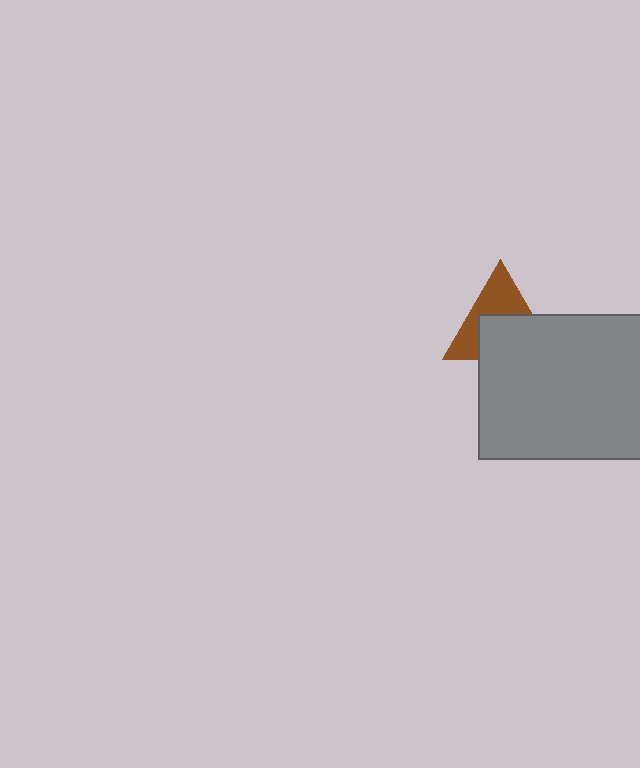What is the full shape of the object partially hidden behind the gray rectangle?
The partially hidden object is a brown triangle.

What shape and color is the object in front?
The object in front is a gray rectangle.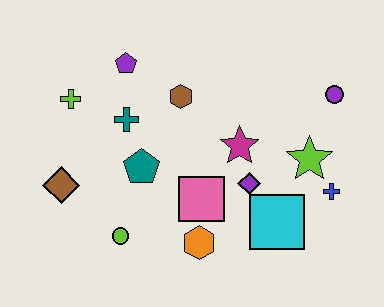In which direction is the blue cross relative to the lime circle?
The blue cross is to the right of the lime circle.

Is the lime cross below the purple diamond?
No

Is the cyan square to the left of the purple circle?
Yes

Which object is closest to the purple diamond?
The magenta star is closest to the purple diamond.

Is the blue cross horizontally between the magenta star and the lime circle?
No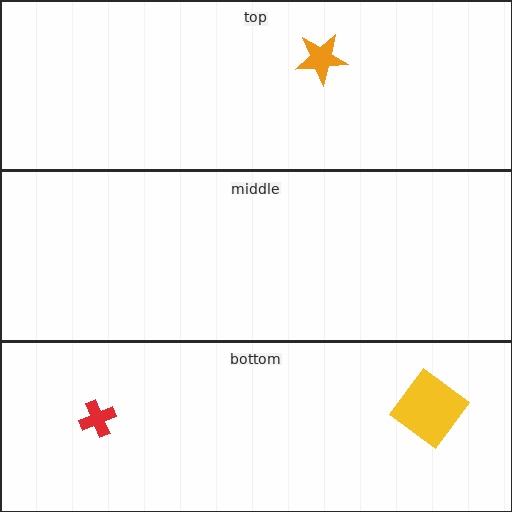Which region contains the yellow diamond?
The bottom region.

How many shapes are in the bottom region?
2.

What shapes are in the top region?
The orange star.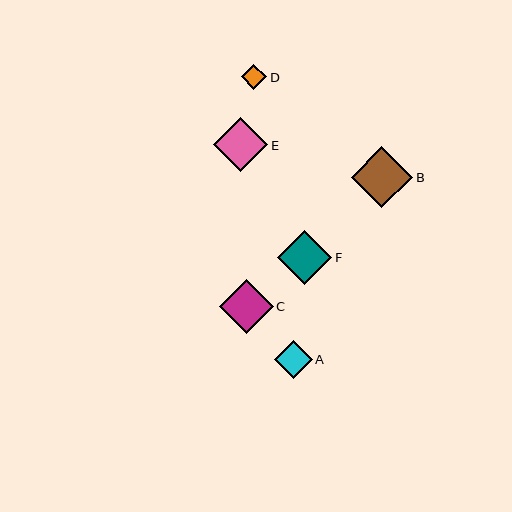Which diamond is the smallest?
Diamond D is the smallest with a size of approximately 25 pixels.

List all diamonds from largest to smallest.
From largest to smallest: B, E, F, C, A, D.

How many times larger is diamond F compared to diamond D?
Diamond F is approximately 2.2 times the size of diamond D.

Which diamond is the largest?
Diamond B is the largest with a size of approximately 62 pixels.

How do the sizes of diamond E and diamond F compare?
Diamond E and diamond F are approximately the same size.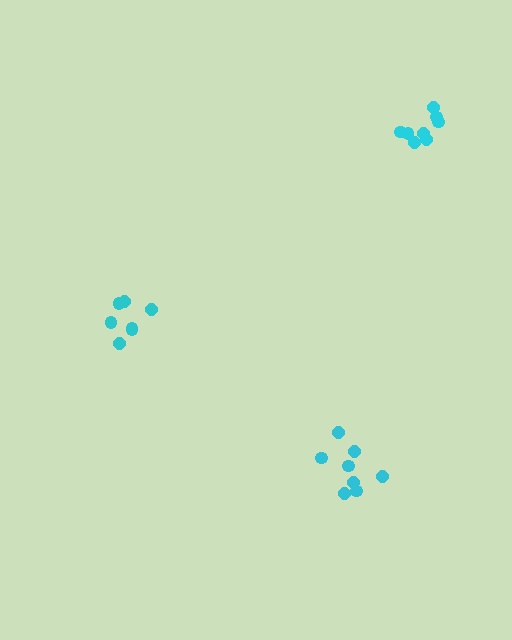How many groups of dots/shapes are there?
There are 3 groups.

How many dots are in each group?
Group 1: 7 dots, Group 2: 8 dots, Group 3: 8 dots (23 total).